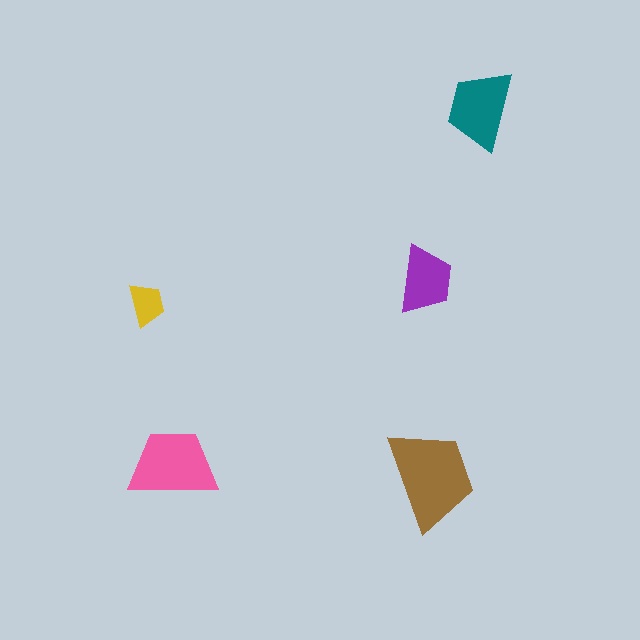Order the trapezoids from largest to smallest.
the brown one, the pink one, the teal one, the purple one, the yellow one.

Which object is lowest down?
The brown trapezoid is bottommost.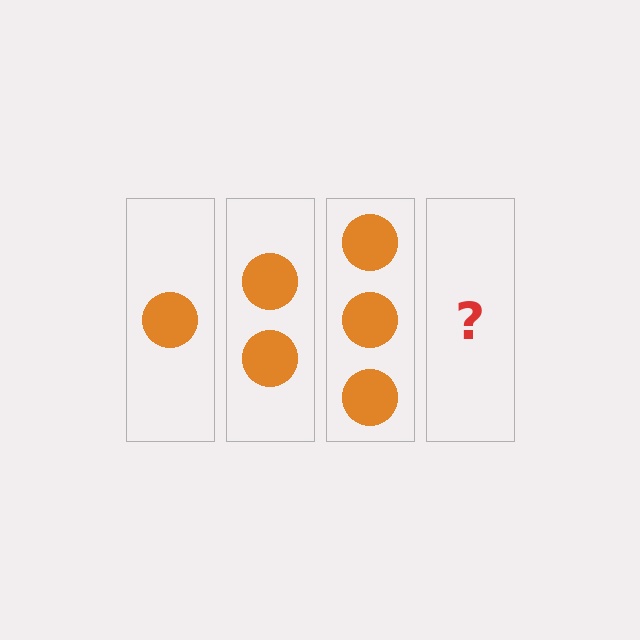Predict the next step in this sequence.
The next step is 4 circles.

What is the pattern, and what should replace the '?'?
The pattern is that each step adds one more circle. The '?' should be 4 circles.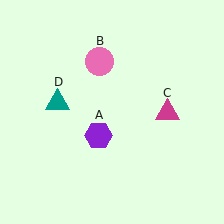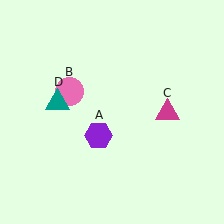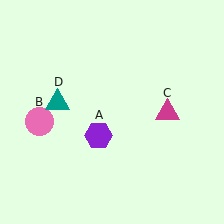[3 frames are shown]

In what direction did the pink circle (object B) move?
The pink circle (object B) moved down and to the left.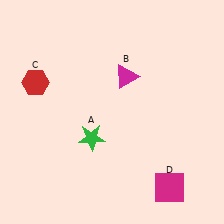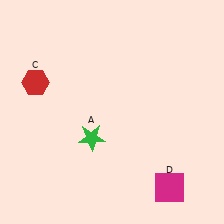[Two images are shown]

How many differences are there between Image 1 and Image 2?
There is 1 difference between the two images.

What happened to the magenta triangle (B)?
The magenta triangle (B) was removed in Image 2. It was in the top-right area of Image 1.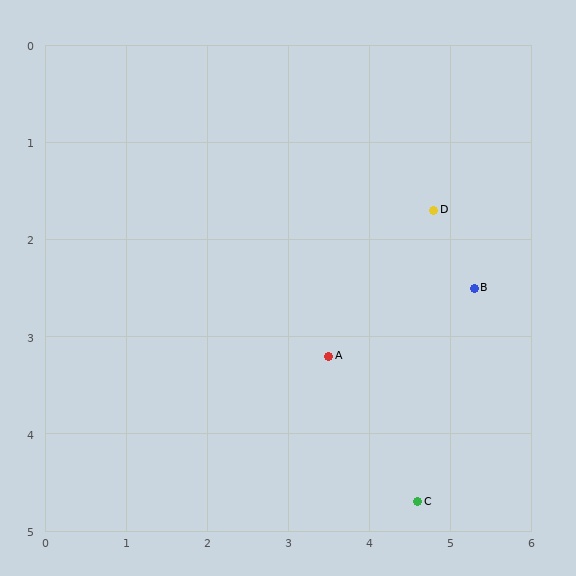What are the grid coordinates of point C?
Point C is at approximately (4.6, 4.7).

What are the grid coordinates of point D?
Point D is at approximately (4.8, 1.7).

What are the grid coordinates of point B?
Point B is at approximately (5.3, 2.5).